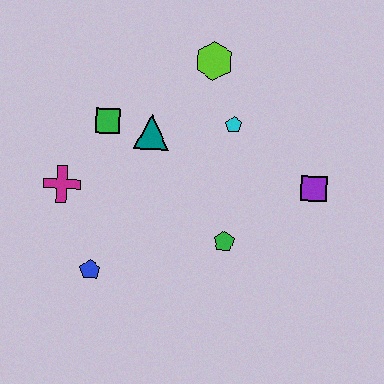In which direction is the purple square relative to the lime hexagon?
The purple square is below the lime hexagon.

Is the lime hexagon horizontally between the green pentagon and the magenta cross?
Yes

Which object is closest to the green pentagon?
The purple square is closest to the green pentagon.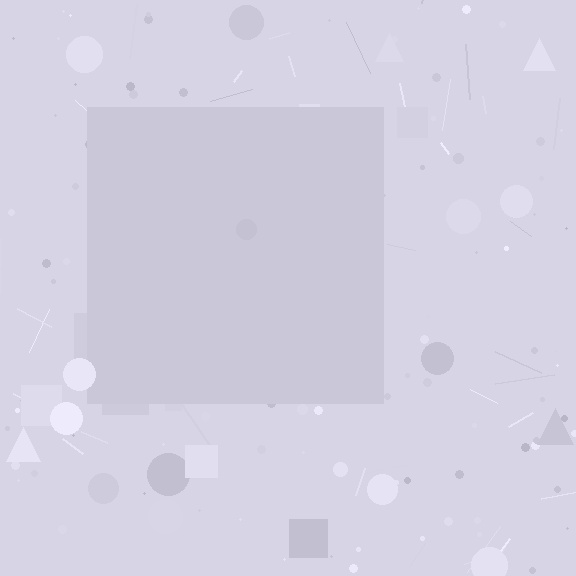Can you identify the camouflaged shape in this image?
The camouflaged shape is a square.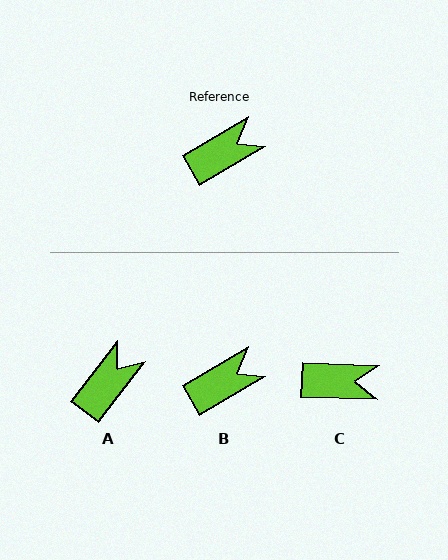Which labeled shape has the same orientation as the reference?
B.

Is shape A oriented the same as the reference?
No, it is off by about 22 degrees.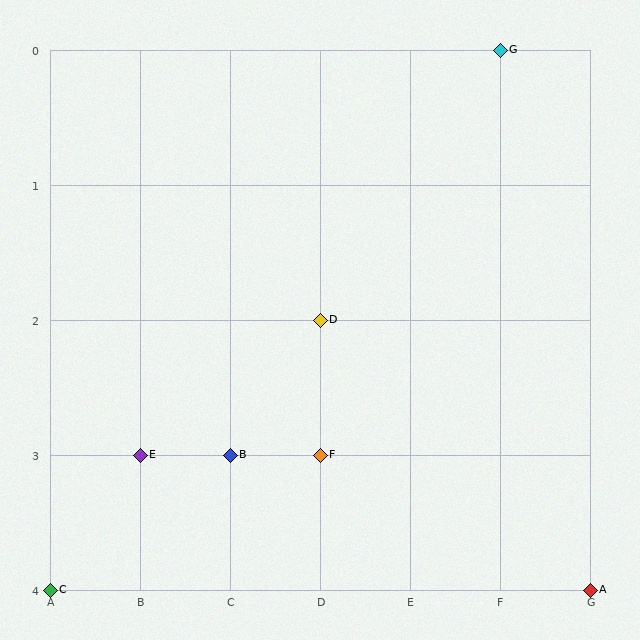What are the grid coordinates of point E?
Point E is at grid coordinates (B, 3).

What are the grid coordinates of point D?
Point D is at grid coordinates (D, 2).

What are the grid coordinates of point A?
Point A is at grid coordinates (G, 4).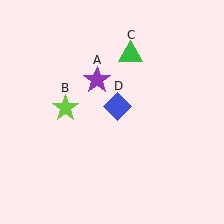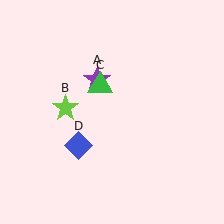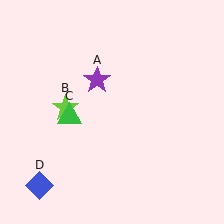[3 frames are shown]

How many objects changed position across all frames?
2 objects changed position: green triangle (object C), blue diamond (object D).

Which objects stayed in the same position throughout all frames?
Purple star (object A) and lime star (object B) remained stationary.